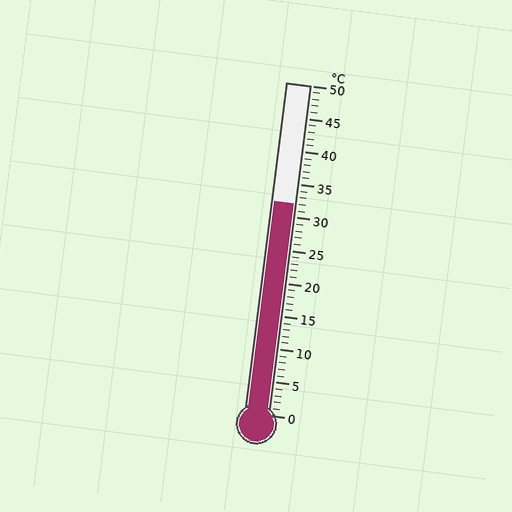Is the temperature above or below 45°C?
The temperature is below 45°C.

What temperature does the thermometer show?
The thermometer shows approximately 32°C.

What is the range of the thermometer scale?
The thermometer scale ranges from 0°C to 50°C.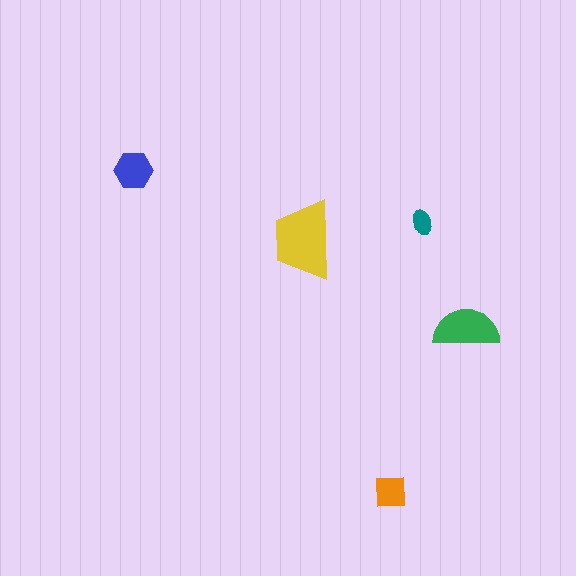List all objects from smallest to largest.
The teal ellipse, the orange square, the blue hexagon, the green semicircle, the yellow trapezoid.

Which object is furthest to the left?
The blue hexagon is leftmost.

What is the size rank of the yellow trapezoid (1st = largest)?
1st.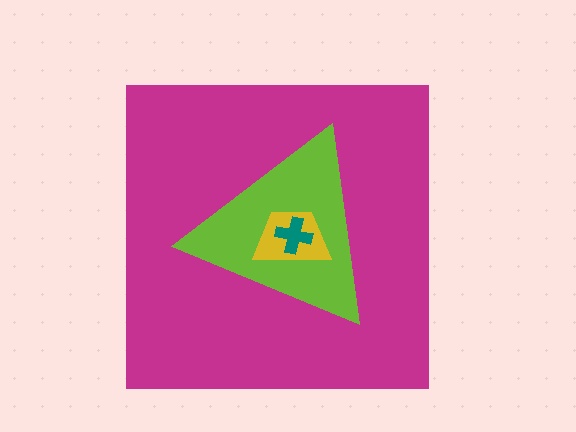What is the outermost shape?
The magenta square.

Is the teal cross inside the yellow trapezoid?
Yes.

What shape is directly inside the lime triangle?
The yellow trapezoid.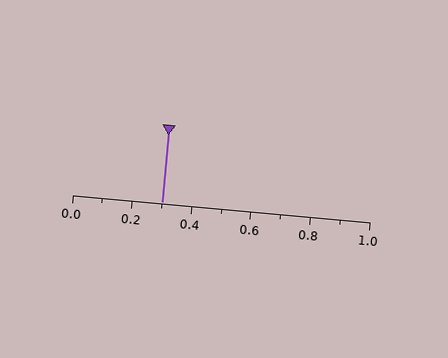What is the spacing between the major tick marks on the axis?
The major ticks are spaced 0.2 apart.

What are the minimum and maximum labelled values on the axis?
The axis runs from 0.0 to 1.0.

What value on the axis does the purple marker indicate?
The marker indicates approximately 0.3.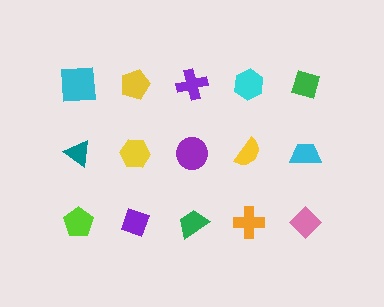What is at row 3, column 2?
A purple diamond.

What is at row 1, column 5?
A green diamond.